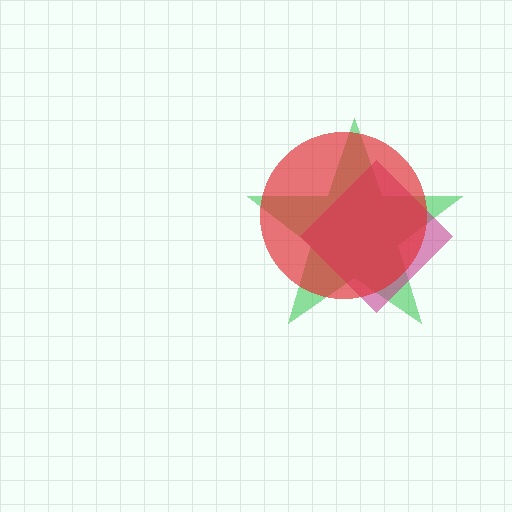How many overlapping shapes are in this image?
There are 3 overlapping shapes in the image.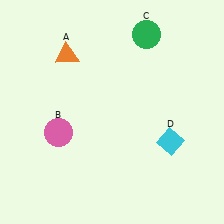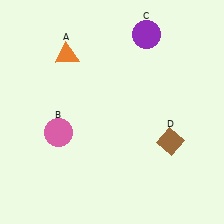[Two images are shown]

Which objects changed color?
C changed from green to purple. D changed from cyan to brown.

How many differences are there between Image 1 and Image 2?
There are 2 differences between the two images.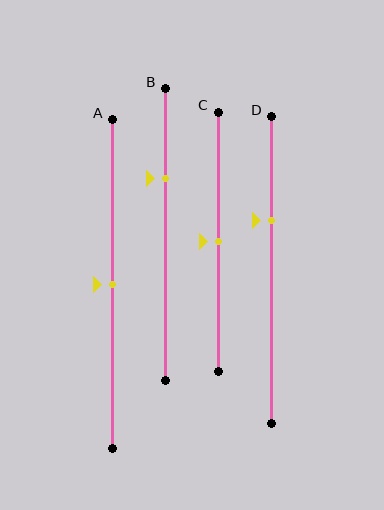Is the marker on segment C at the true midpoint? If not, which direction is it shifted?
Yes, the marker on segment C is at the true midpoint.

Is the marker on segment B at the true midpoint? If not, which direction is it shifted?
No, the marker on segment B is shifted upward by about 19% of the segment length.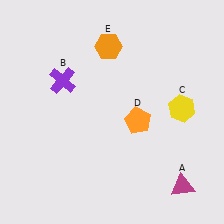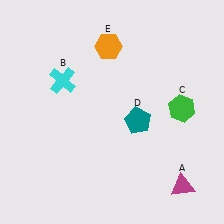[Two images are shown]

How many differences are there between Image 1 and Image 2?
There are 3 differences between the two images.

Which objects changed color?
B changed from purple to cyan. C changed from yellow to green. D changed from orange to teal.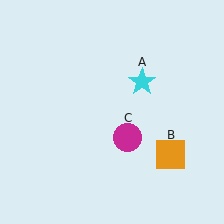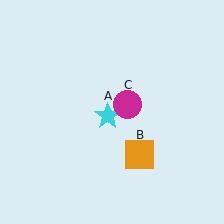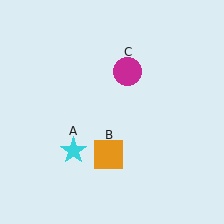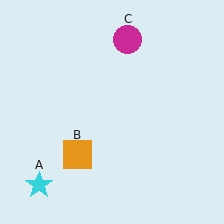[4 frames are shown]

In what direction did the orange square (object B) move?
The orange square (object B) moved left.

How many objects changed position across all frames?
3 objects changed position: cyan star (object A), orange square (object B), magenta circle (object C).